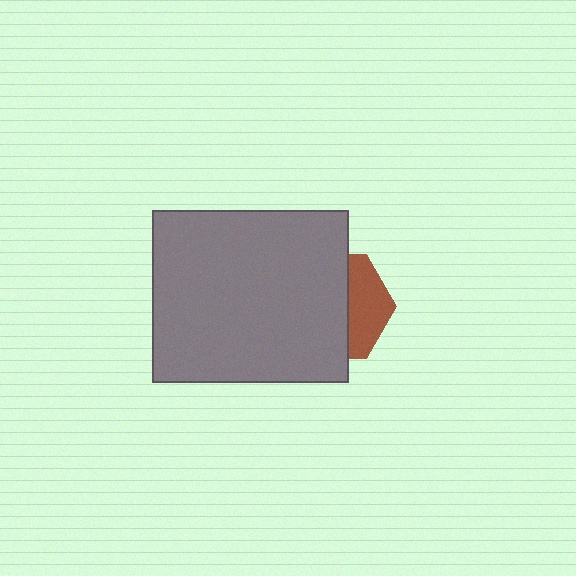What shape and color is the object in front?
The object in front is a gray rectangle.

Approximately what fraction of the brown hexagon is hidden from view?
Roughly 65% of the brown hexagon is hidden behind the gray rectangle.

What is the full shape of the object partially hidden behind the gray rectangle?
The partially hidden object is a brown hexagon.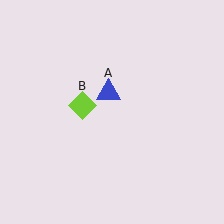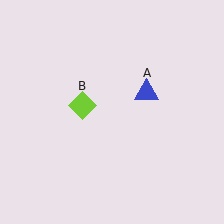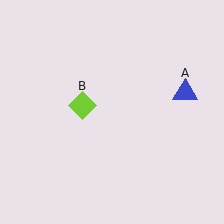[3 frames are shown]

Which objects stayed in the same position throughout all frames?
Lime diamond (object B) remained stationary.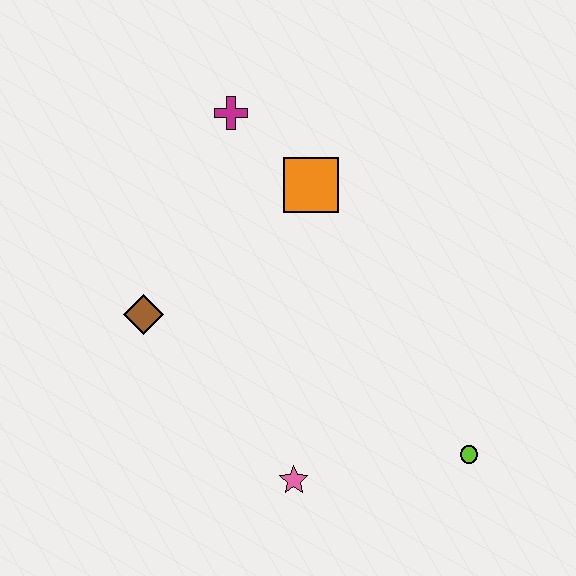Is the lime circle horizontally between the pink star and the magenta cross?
No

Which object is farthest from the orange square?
The lime circle is farthest from the orange square.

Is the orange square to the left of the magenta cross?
No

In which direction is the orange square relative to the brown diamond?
The orange square is to the right of the brown diamond.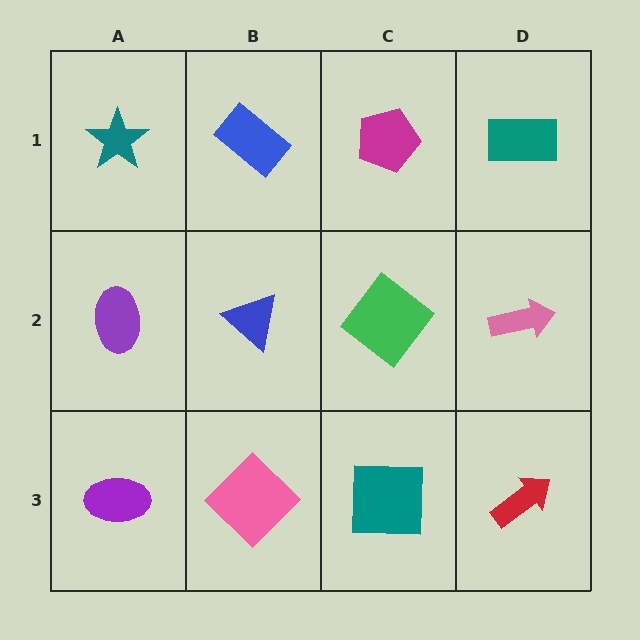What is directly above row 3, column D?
A pink arrow.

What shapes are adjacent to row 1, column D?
A pink arrow (row 2, column D), a magenta pentagon (row 1, column C).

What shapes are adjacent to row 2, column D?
A teal rectangle (row 1, column D), a red arrow (row 3, column D), a green diamond (row 2, column C).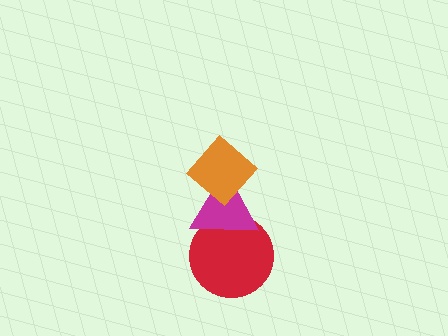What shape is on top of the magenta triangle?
The orange diamond is on top of the magenta triangle.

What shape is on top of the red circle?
The magenta triangle is on top of the red circle.